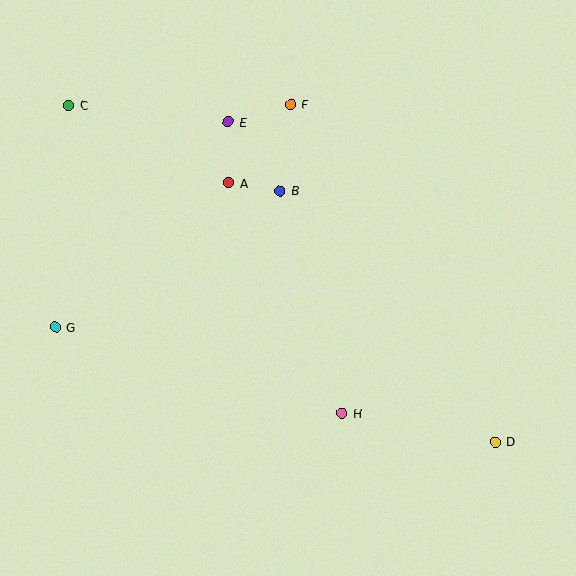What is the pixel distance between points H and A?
The distance between H and A is 256 pixels.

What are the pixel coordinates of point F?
Point F is at (290, 104).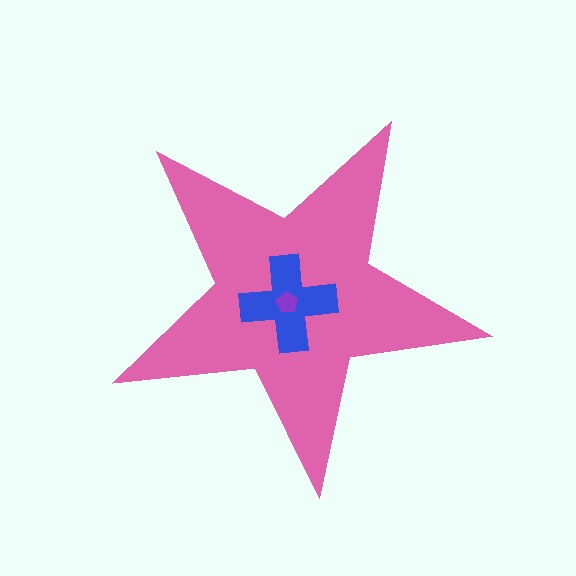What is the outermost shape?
The pink star.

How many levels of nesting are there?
3.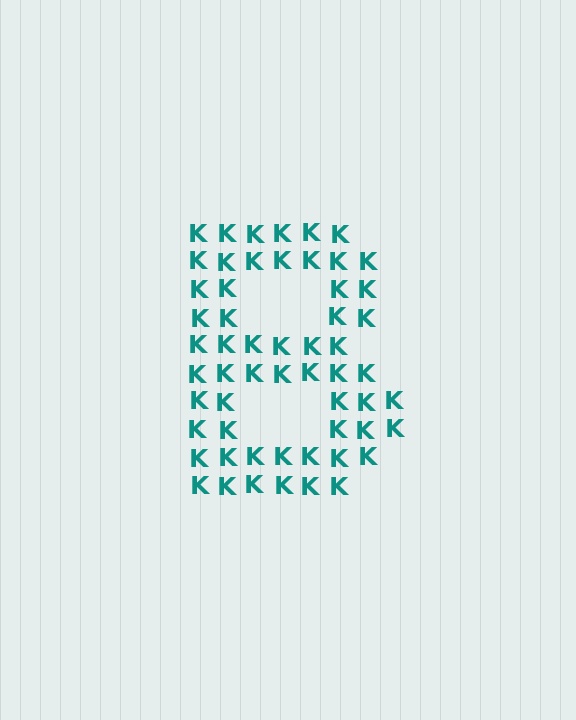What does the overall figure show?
The overall figure shows the letter B.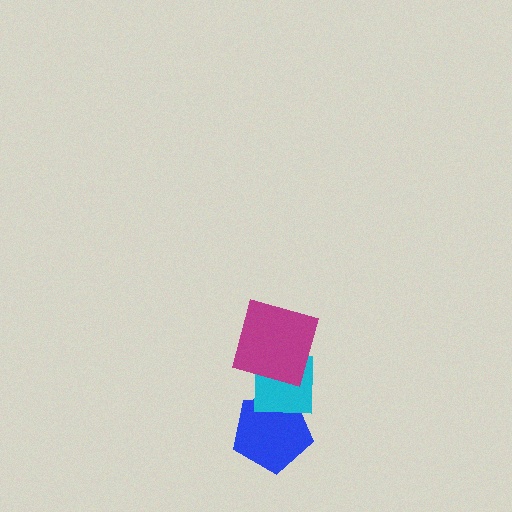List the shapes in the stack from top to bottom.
From top to bottom: the magenta square, the cyan square, the blue pentagon.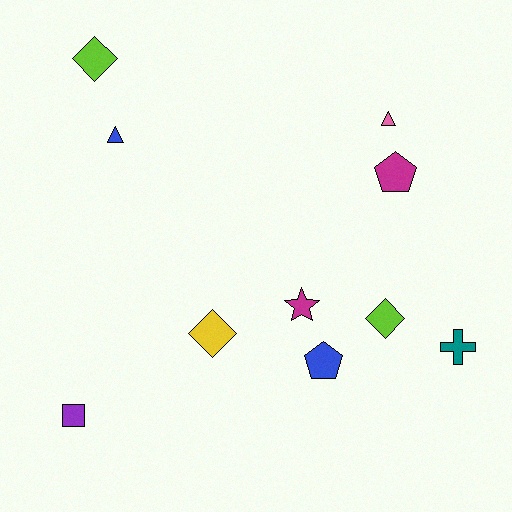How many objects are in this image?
There are 10 objects.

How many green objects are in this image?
There are no green objects.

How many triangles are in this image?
There are 2 triangles.